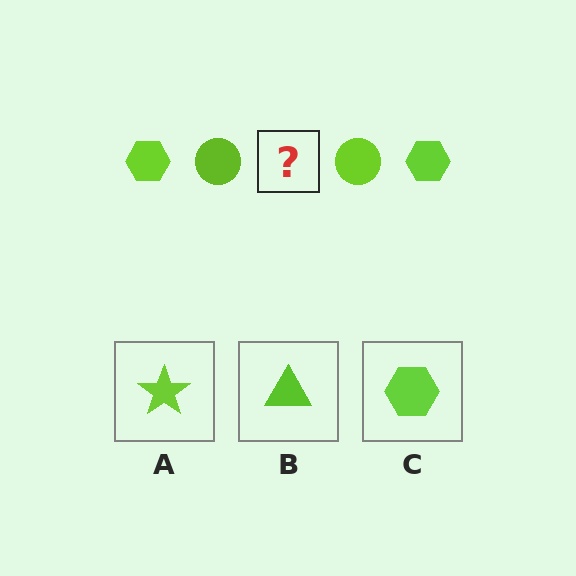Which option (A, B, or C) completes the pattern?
C.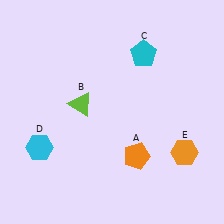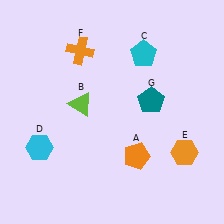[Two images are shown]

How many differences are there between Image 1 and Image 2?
There are 2 differences between the two images.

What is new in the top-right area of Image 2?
A teal pentagon (G) was added in the top-right area of Image 2.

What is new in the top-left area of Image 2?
An orange cross (F) was added in the top-left area of Image 2.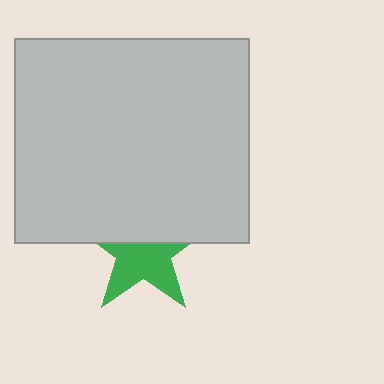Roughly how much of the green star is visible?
About half of it is visible (roughly 55%).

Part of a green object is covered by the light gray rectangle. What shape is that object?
It is a star.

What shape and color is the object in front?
The object in front is a light gray rectangle.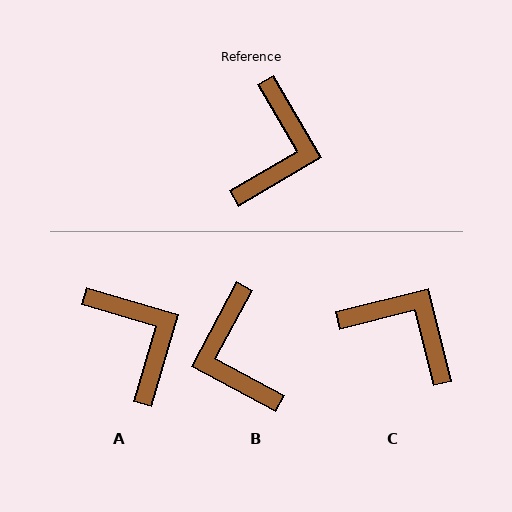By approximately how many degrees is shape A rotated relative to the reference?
Approximately 43 degrees counter-clockwise.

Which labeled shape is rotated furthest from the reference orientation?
B, about 149 degrees away.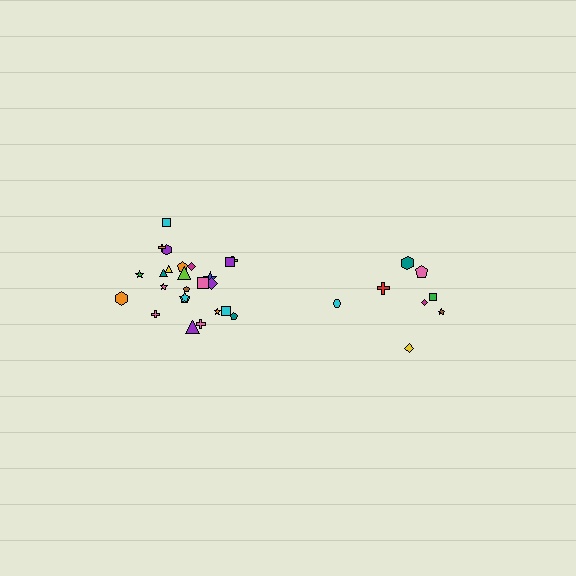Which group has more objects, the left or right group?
The left group.